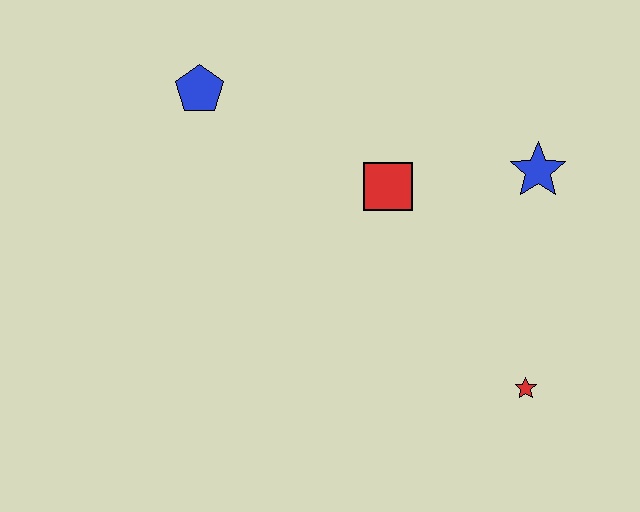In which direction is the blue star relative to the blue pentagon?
The blue star is to the right of the blue pentagon.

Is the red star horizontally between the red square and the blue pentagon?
No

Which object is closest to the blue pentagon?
The red square is closest to the blue pentagon.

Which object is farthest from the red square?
The red star is farthest from the red square.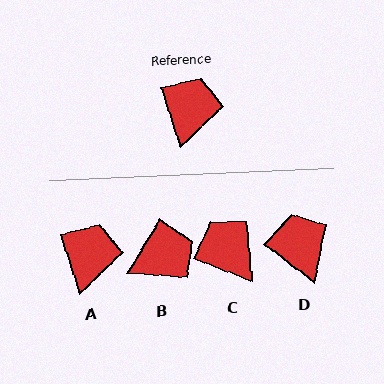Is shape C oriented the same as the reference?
No, it is off by about 51 degrees.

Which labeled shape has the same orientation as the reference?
A.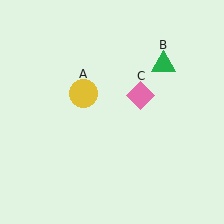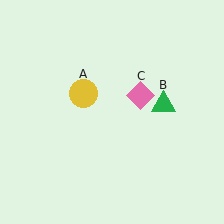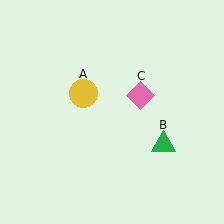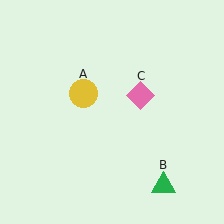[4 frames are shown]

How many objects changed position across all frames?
1 object changed position: green triangle (object B).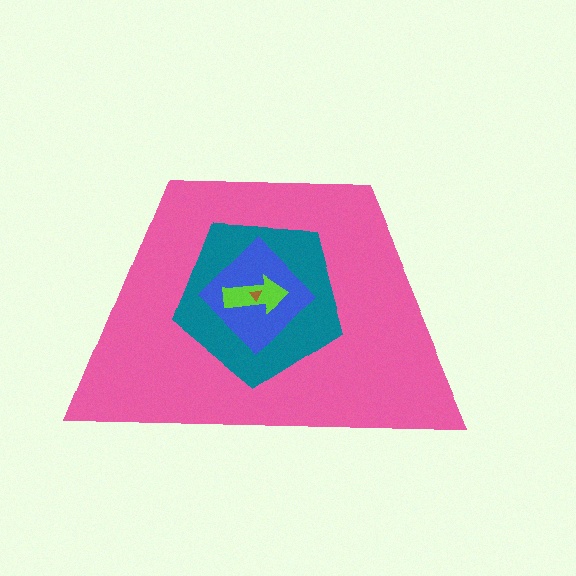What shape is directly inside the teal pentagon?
The blue diamond.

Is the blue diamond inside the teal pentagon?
Yes.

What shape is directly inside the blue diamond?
The lime arrow.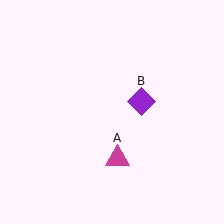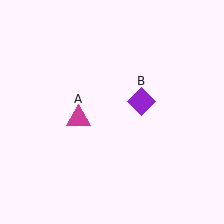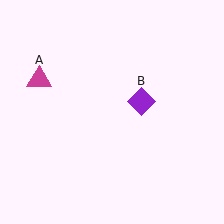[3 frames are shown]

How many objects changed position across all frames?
1 object changed position: magenta triangle (object A).